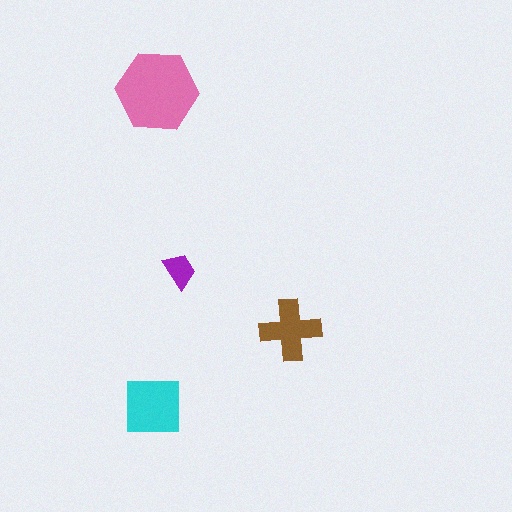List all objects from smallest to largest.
The purple trapezoid, the brown cross, the cyan square, the pink hexagon.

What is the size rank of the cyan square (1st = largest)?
2nd.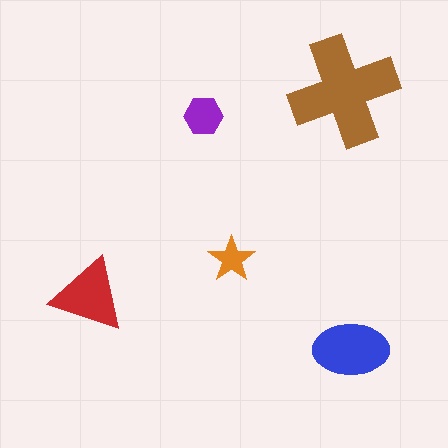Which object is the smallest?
The orange star.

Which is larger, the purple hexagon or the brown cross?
The brown cross.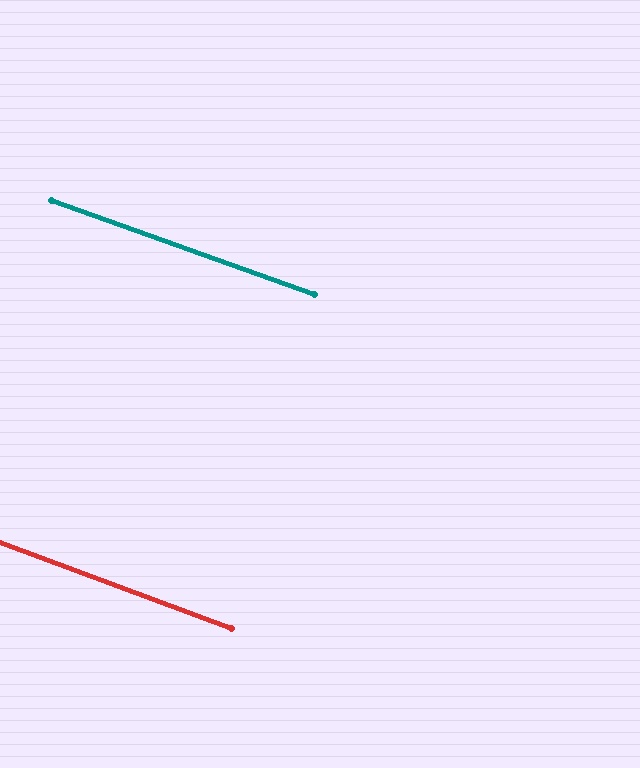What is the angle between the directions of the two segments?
Approximately 1 degree.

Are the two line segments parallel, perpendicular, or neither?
Parallel — their directions differ by only 0.6°.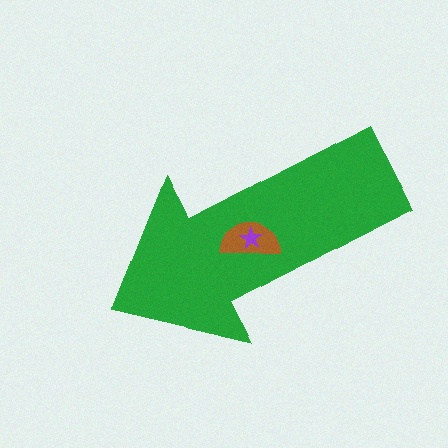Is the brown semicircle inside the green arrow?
Yes.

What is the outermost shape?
The green arrow.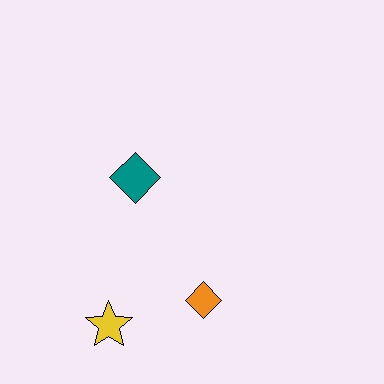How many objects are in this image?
There are 3 objects.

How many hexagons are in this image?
There are no hexagons.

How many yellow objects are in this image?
There is 1 yellow object.